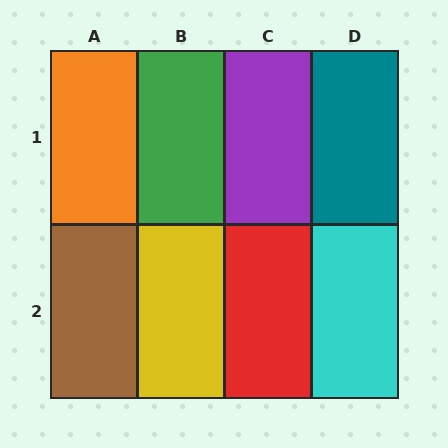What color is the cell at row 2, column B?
Yellow.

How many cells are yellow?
1 cell is yellow.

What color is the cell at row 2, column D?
Cyan.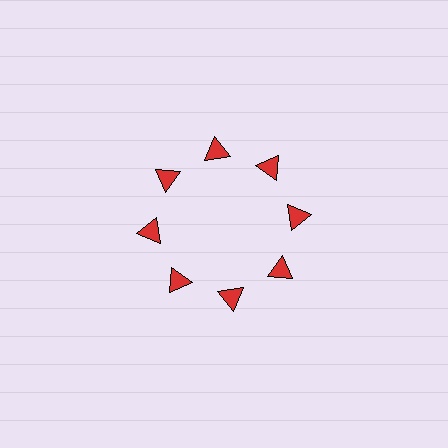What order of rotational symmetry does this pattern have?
This pattern has 8-fold rotational symmetry.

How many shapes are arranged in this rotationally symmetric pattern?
There are 8 shapes, arranged in 8 groups of 1.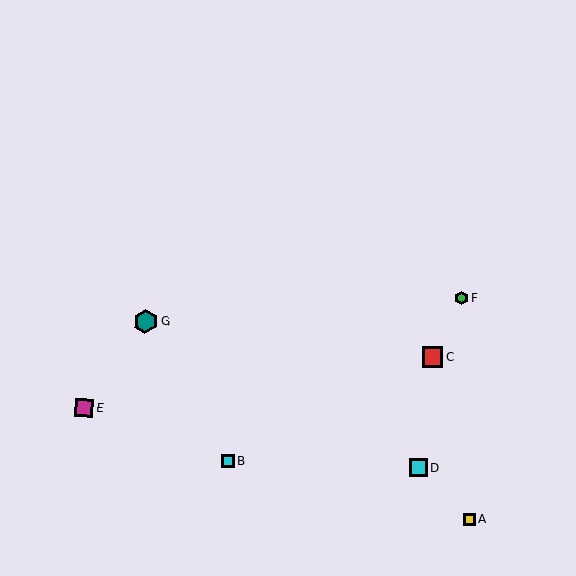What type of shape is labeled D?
Shape D is a cyan square.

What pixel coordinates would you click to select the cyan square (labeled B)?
Click at (228, 461) to select the cyan square B.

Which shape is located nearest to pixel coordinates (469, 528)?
The yellow square (labeled A) at (469, 520) is nearest to that location.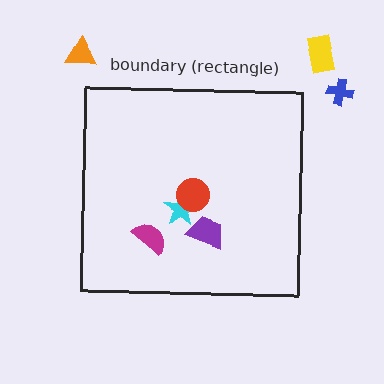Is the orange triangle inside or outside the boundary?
Outside.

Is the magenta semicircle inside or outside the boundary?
Inside.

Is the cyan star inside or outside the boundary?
Inside.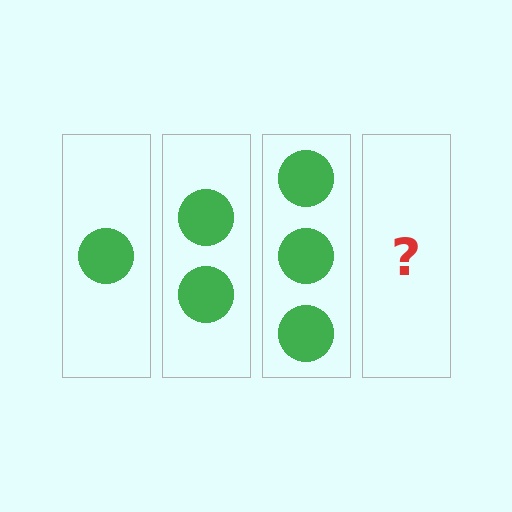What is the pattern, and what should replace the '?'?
The pattern is that each step adds one more circle. The '?' should be 4 circles.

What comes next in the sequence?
The next element should be 4 circles.